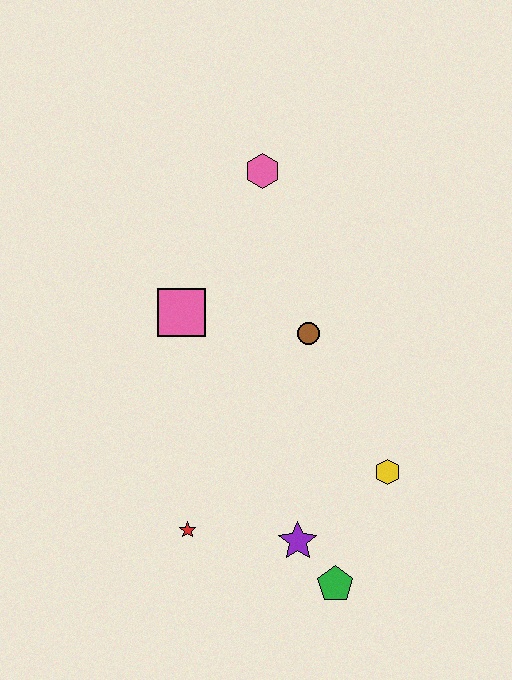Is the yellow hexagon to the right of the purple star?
Yes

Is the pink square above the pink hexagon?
No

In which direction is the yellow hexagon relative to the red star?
The yellow hexagon is to the right of the red star.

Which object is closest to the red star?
The purple star is closest to the red star.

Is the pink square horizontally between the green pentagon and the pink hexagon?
No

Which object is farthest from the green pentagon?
The pink hexagon is farthest from the green pentagon.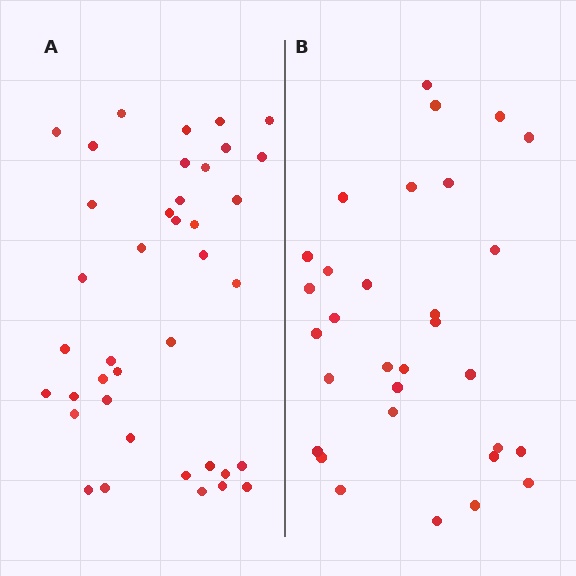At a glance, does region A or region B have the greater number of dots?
Region A (the left region) has more dots.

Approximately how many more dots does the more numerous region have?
Region A has roughly 8 or so more dots than region B.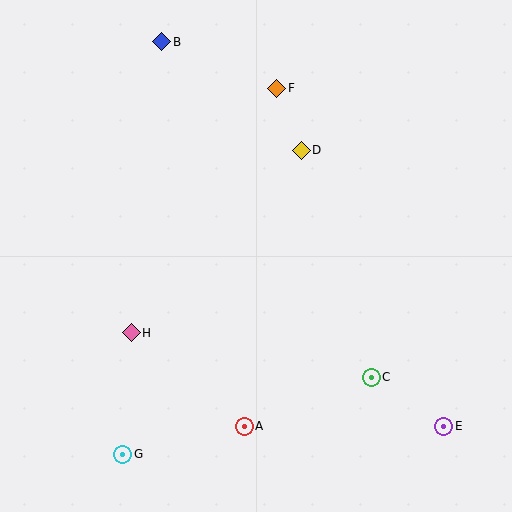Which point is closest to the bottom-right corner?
Point E is closest to the bottom-right corner.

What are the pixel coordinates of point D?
Point D is at (301, 150).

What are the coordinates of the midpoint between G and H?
The midpoint between G and H is at (127, 393).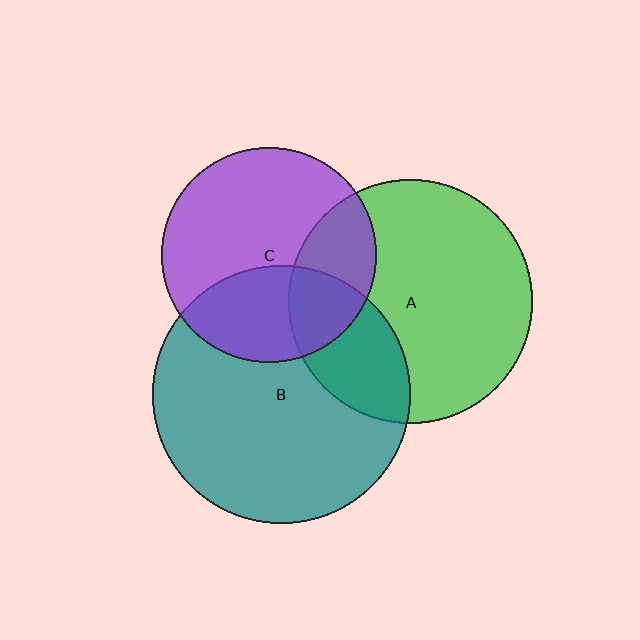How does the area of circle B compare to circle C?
Approximately 1.4 times.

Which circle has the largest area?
Circle B (teal).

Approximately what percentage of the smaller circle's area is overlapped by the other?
Approximately 25%.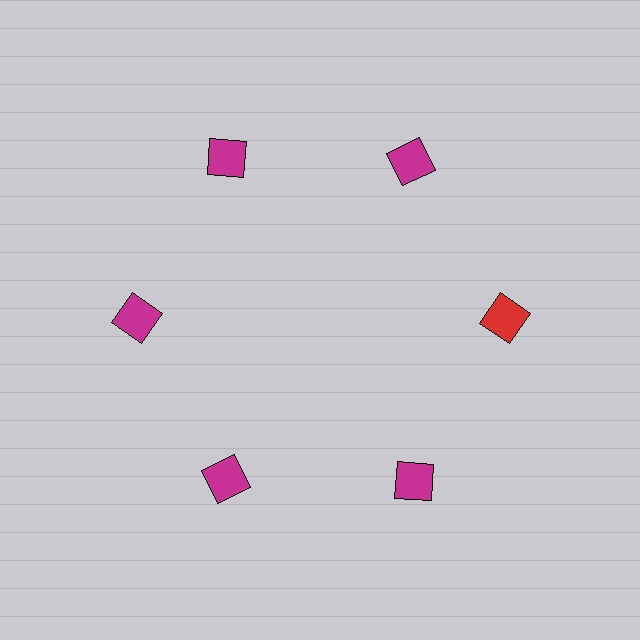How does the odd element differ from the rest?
It has a different color: red instead of magenta.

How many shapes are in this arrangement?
There are 6 shapes arranged in a ring pattern.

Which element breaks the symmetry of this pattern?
The red square at roughly the 3 o'clock position breaks the symmetry. All other shapes are magenta squares.